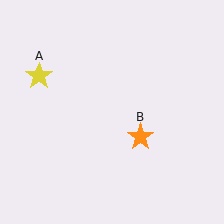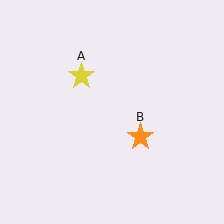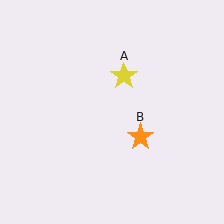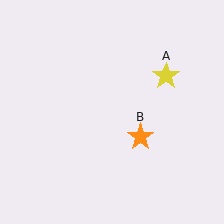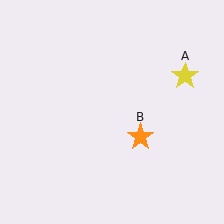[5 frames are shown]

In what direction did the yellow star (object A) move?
The yellow star (object A) moved right.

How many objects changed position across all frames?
1 object changed position: yellow star (object A).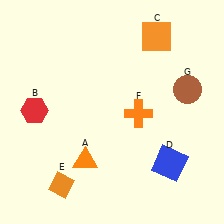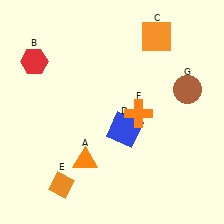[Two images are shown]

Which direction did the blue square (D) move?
The blue square (D) moved left.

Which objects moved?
The objects that moved are: the red hexagon (B), the blue square (D).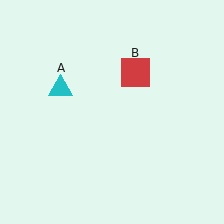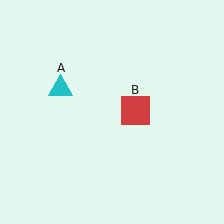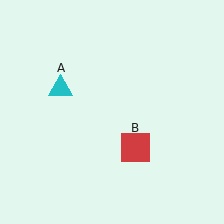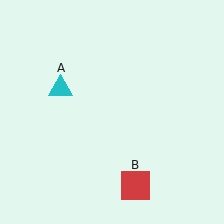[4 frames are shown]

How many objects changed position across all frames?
1 object changed position: red square (object B).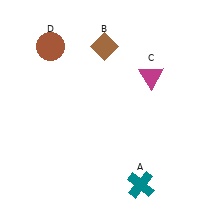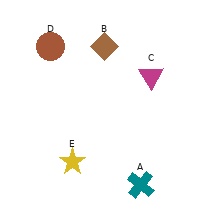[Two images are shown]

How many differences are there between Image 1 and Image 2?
There is 1 difference between the two images.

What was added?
A yellow star (E) was added in Image 2.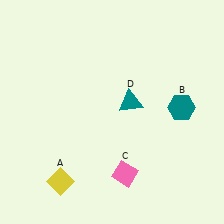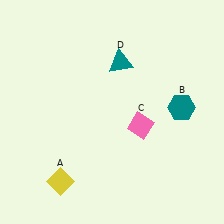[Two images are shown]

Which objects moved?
The objects that moved are: the pink diamond (C), the teal triangle (D).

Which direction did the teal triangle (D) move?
The teal triangle (D) moved up.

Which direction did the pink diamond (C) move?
The pink diamond (C) moved up.